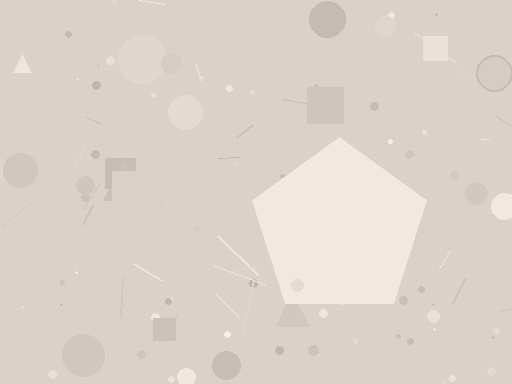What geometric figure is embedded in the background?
A pentagon is embedded in the background.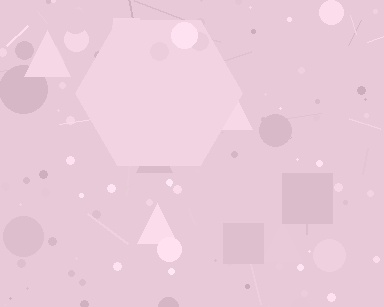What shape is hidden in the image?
A hexagon is hidden in the image.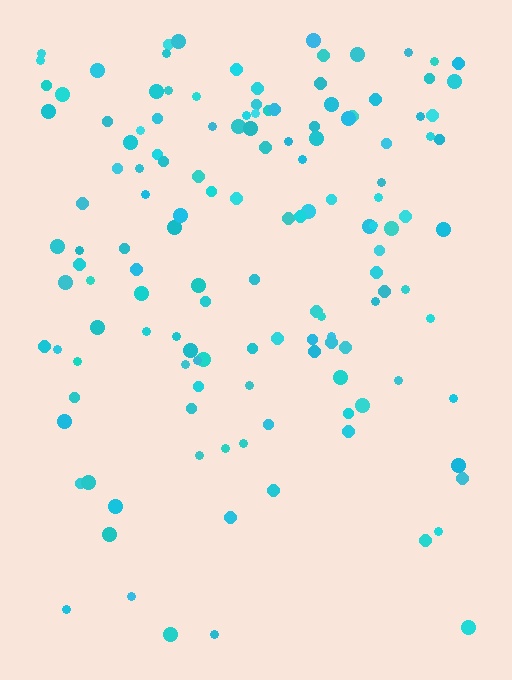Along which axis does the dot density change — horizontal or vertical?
Vertical.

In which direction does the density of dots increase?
From bottom to top, with the top side densest.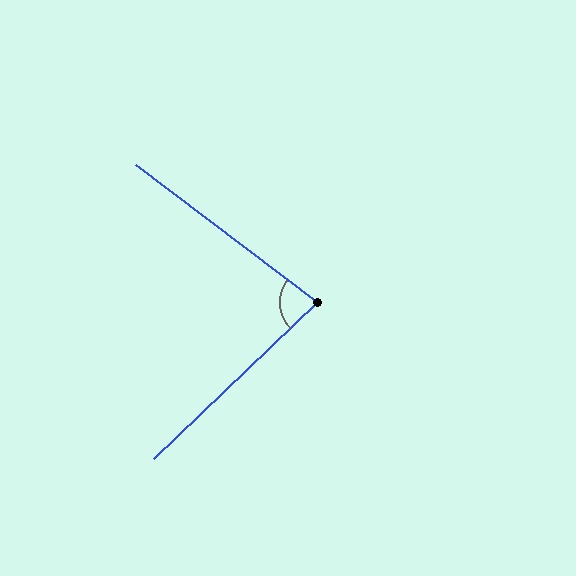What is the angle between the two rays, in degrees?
Approximately 81 degrees.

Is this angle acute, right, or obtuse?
It is acute.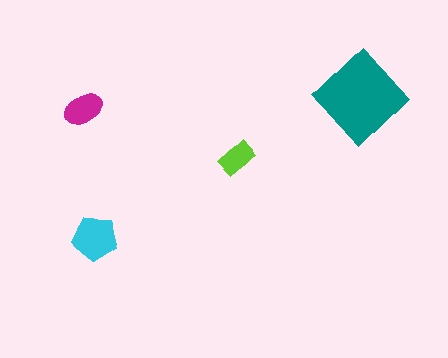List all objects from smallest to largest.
The lime rectangle, the magenta ellipse, the cyan pentagon, the teal diamond.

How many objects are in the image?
There are 4 objects in the image.